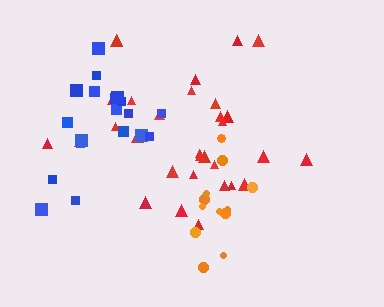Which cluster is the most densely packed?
Blue.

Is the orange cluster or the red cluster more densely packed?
Orange.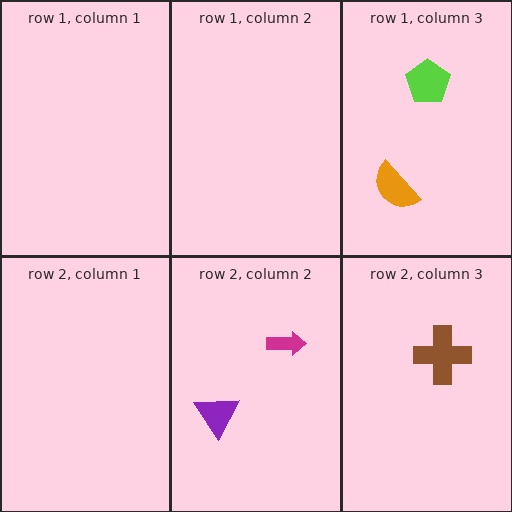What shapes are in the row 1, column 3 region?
The lime pentagon, the orange semicircle.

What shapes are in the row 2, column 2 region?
The magenta arrow, the purple triangle.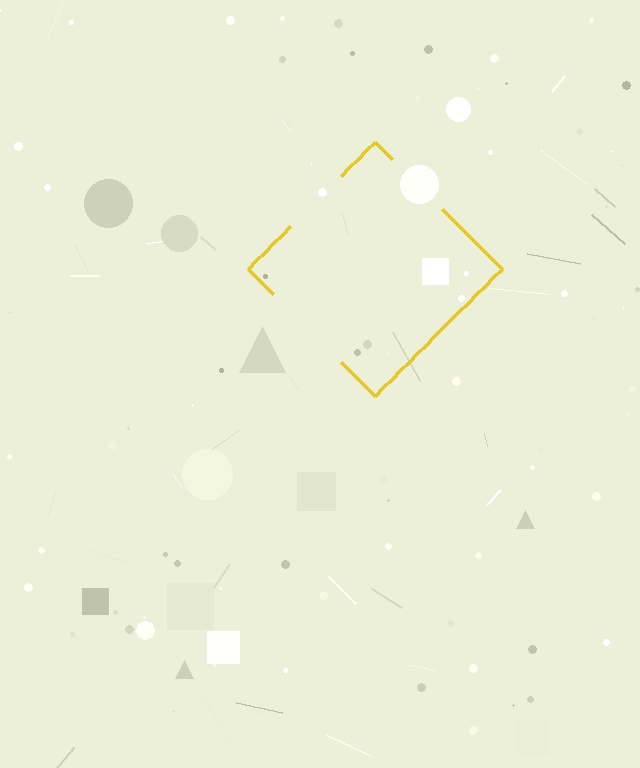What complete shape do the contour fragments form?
The contour fragments form a diamond.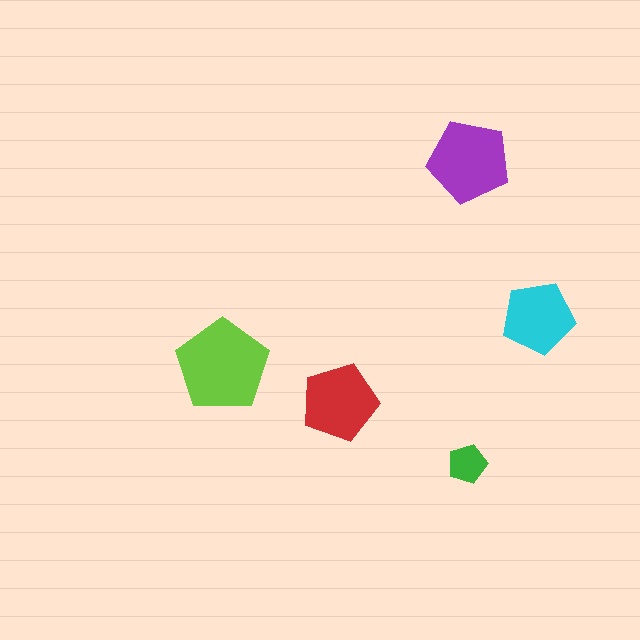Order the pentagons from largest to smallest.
the lime one, the purple one, the red one, the cyan one, the green one.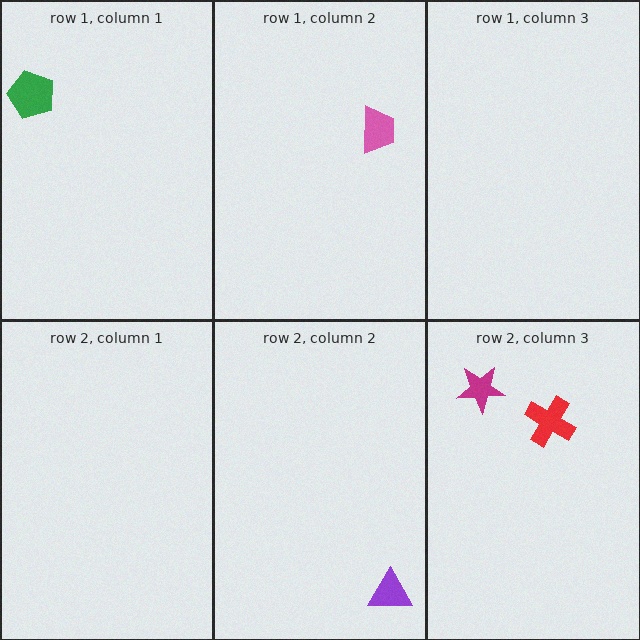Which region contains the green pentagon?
The row 1, column 1 region.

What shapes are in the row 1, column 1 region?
The green pentagon.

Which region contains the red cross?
The row 2, column 3 region.